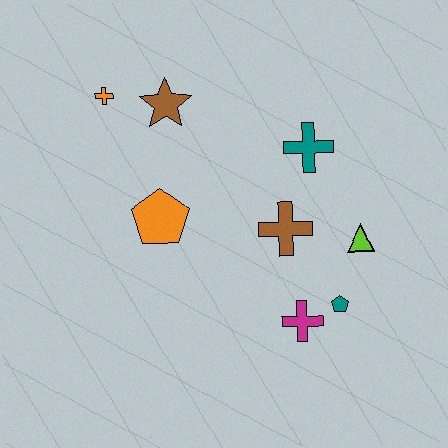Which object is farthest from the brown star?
The teal pentagon is farthest from the brown star.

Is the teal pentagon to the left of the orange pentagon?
No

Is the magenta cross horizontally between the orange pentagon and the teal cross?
Yes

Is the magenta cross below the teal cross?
Yes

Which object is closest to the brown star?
The orange cross is closest to the brown star.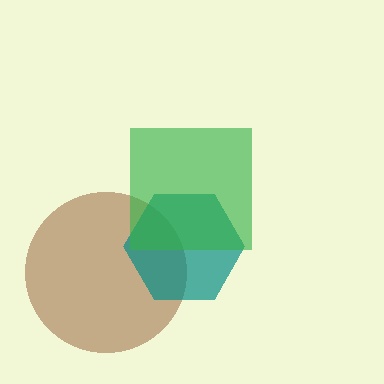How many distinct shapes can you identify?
There are 3 distinct shapes: a brown circle, a teal hexagon, a green square.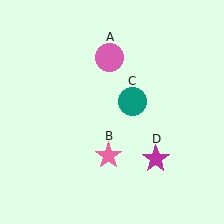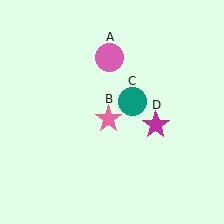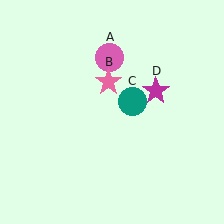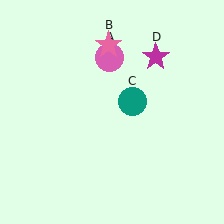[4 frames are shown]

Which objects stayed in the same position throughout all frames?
Pink circle (object A) and teal circle (object C) remained stationary.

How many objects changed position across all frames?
2 objects changed position: pink star (object B), magenta star (object D).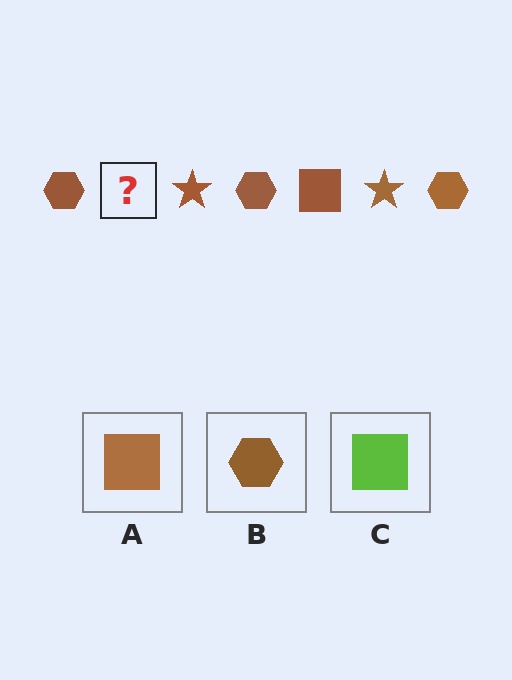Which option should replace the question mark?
Option A.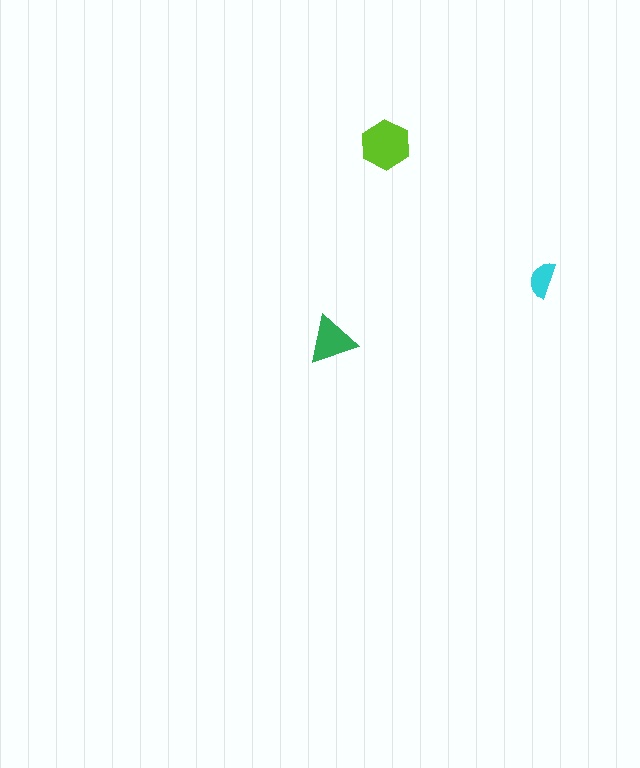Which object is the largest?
The lime hexagon.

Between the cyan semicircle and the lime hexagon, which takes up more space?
The lime hexagon.